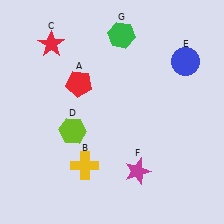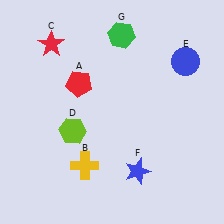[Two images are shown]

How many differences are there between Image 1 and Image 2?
There is 1 difference between the two images.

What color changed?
The star (F) changed from magenta in Image 1 to blue in Image 2.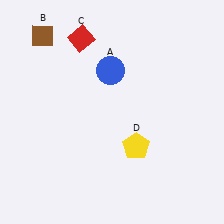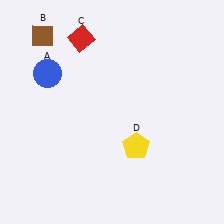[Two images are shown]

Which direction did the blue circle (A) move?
The blue circle (A) moved left.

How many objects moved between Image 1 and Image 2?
1 object moved between the two images.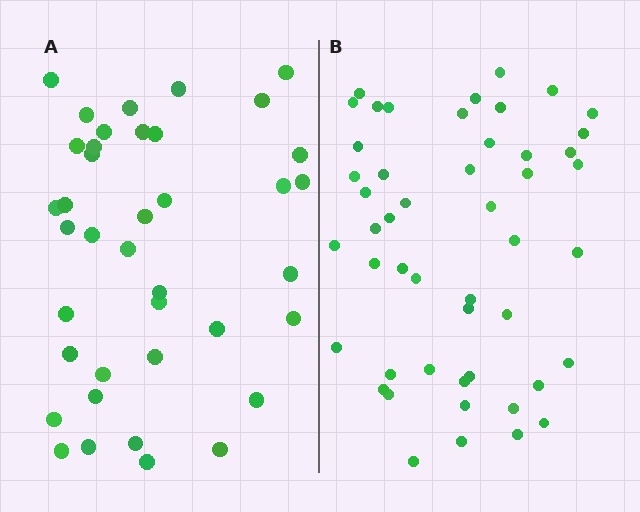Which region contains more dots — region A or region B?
Region B (the right region) has more dots.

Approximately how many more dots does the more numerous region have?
Region B has roughly 10 or so more dots than region A.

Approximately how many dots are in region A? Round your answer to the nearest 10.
About 40 dots. (The exact count is 39, which rounds to 40.)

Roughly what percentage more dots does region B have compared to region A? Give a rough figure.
About 25% more.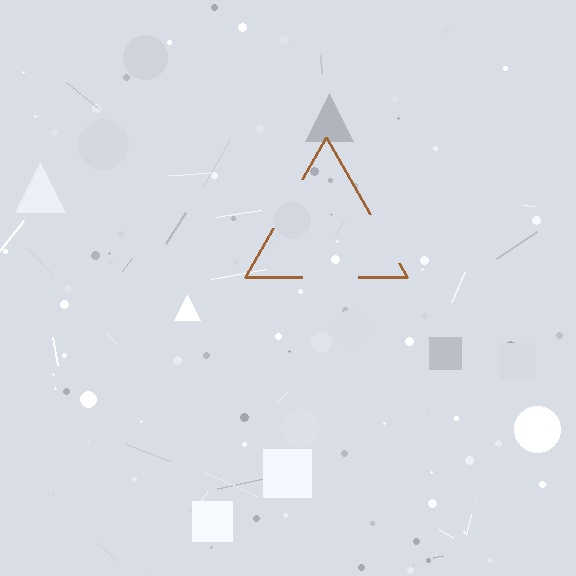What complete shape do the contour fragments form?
The contour fragments form a triangle.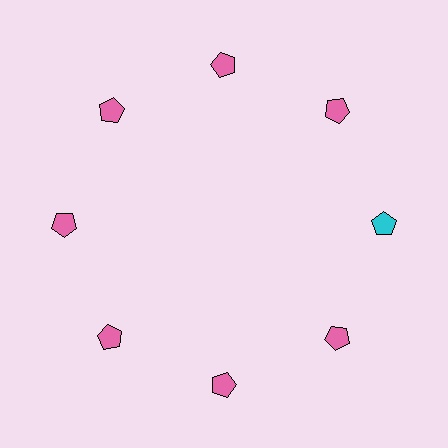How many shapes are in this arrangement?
There are 8 shapes arranged in a ring pattern.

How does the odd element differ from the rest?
It has a different color: cyan instead of pink.